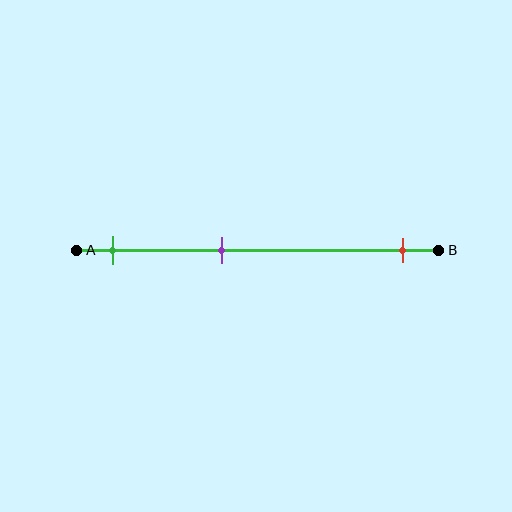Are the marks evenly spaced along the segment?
No, the marks are not evenly spaced.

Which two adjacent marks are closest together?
The green and purple marks are the closest adjacent pair.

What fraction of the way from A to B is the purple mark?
The purple mark is approximately 40% (0.4) of the way from A to B.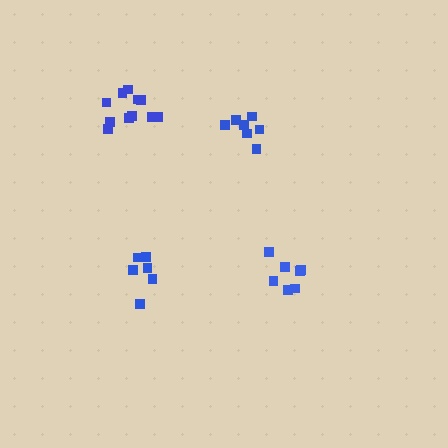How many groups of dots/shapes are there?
There are 4 groups.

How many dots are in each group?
Group 1: 7 dots, Group 2: 7 dots, Group 3: 6 dots, Group 4: 11 dots (31 total).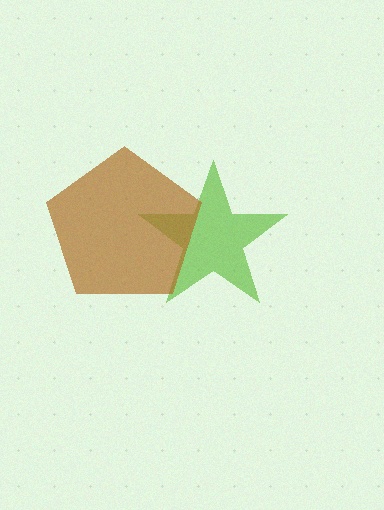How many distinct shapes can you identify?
There are 2 distinct shapes: a lime star, a brown pentagon.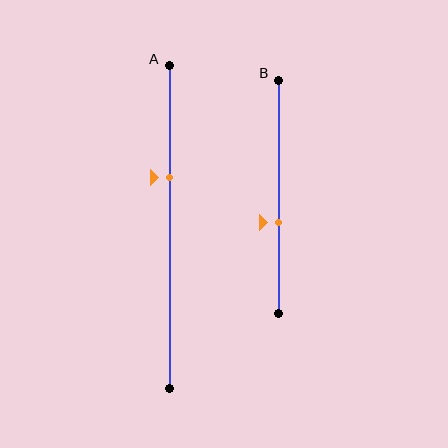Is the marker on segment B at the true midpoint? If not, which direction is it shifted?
No, the marker on segment B is shifted downward by about 11% of the segment length.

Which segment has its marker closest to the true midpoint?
Segment B has its marker closest to the true midpoint.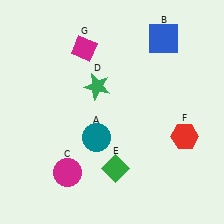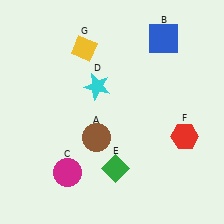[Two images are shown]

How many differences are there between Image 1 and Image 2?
There are 3 differences between the two images.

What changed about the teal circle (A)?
In Image 1, A is teal. In Image 2, it changed to brown.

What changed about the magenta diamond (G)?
In Image 1, G is magenta. In Image 2, it changed to yellow.